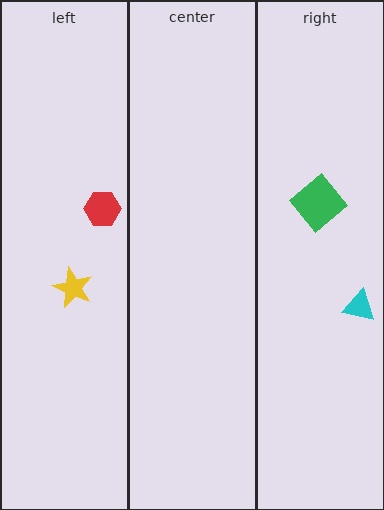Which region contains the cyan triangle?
The right region.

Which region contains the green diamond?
The right region.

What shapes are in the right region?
The green diamond, the cyan triangle.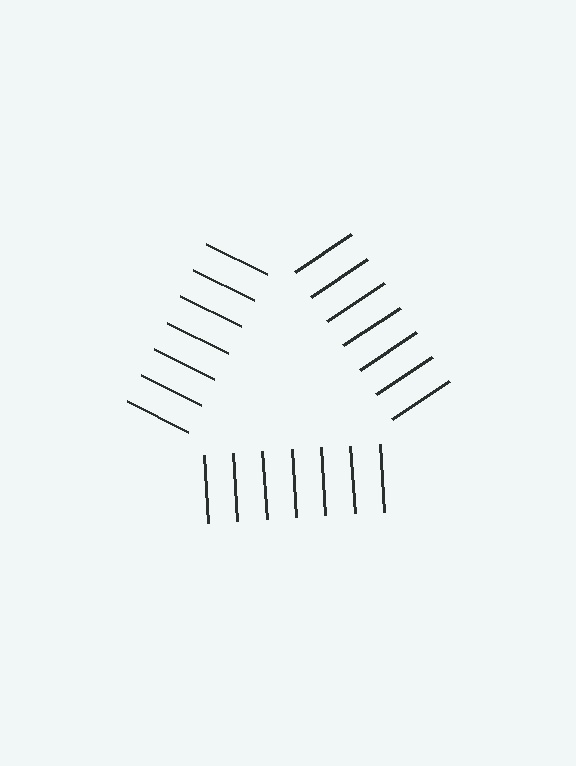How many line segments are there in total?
21 — 7 along each of the 3 edges.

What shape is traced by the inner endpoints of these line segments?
An illusory triangle — the line segments terminate on its edges but no continuous stroke is drawn.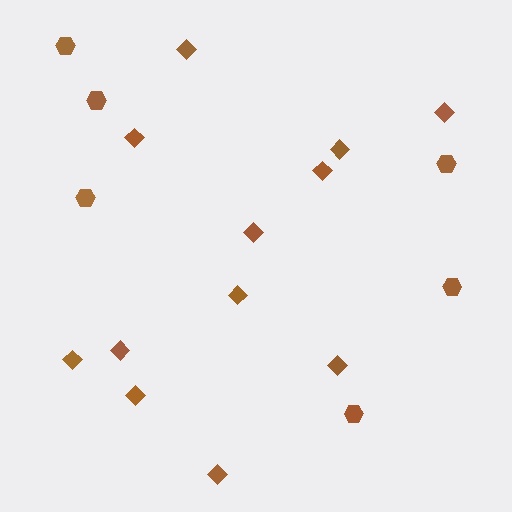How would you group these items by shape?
There are 2 groups: one group of hexagons (6) and one group of diamonds (12).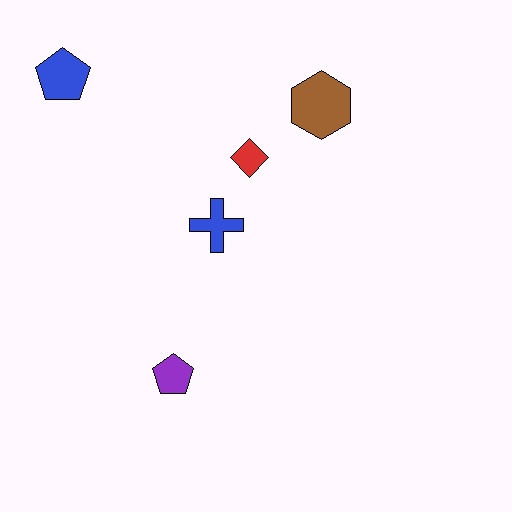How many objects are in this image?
There are 5 objects.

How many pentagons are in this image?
There are 2 pentagons.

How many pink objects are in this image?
There are no pink objects.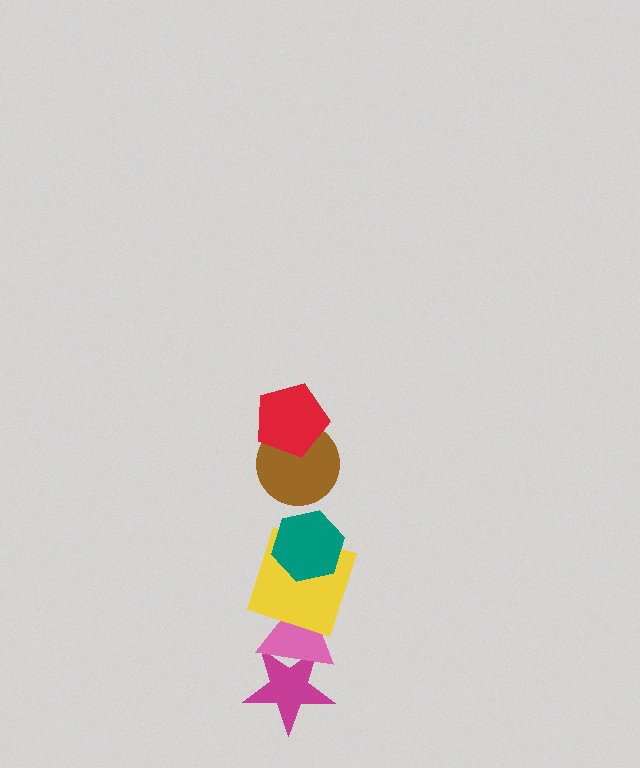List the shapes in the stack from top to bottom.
From top to bottom: the red pentagon, the brown circle, the teal hexagon, the yellow square, the pink triangle, the magenta star.